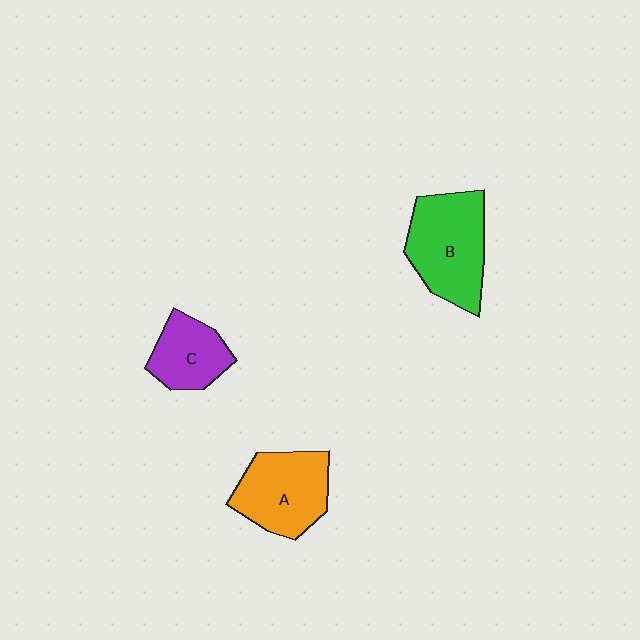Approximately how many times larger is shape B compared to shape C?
Approximately 1.6 times.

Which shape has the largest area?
Shape B (green).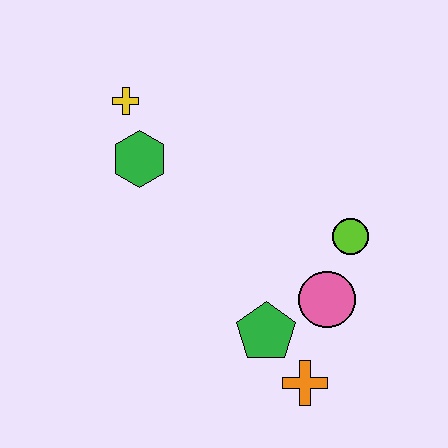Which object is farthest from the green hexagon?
The orange cross is farthest from the green hexagon.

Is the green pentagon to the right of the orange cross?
No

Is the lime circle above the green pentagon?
Yes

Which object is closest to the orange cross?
The green pentagon is closest to the orange cross.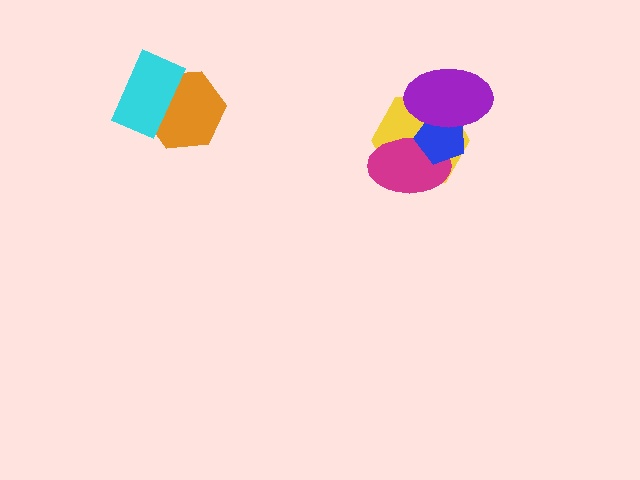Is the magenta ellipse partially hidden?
Yes, it is partially covered by another shape.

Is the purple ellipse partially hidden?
No, no other shape covers it.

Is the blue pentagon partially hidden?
Yes, it is partially covered by another shape.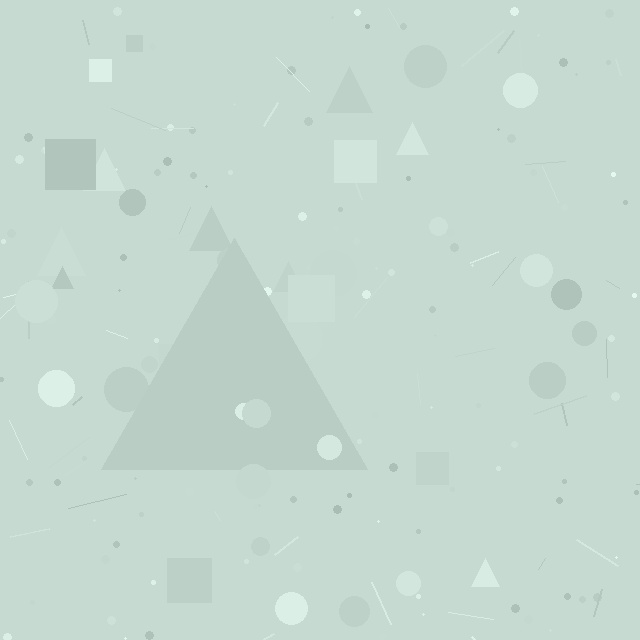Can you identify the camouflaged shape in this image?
The camouflaged shape is a triangle.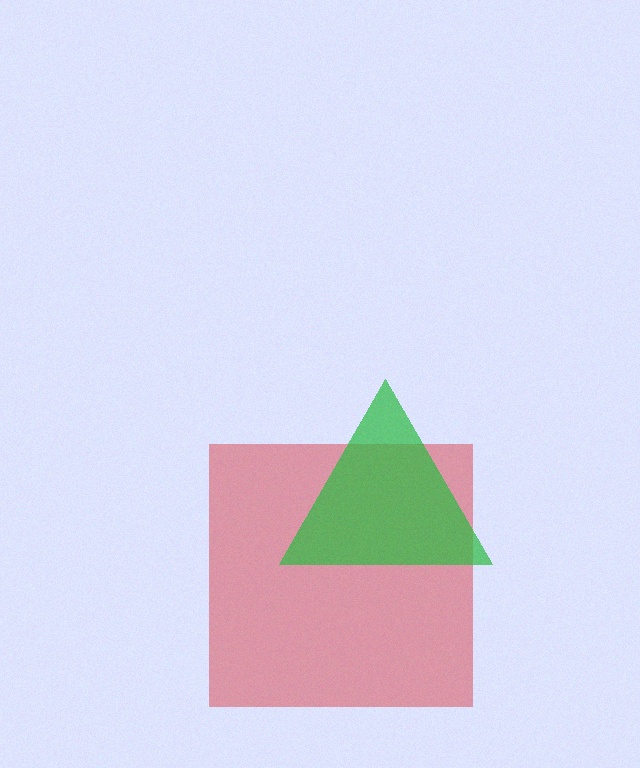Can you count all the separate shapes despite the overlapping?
Yes, there are 2 separate shapes.